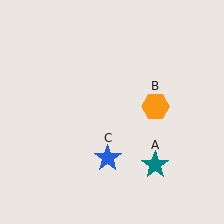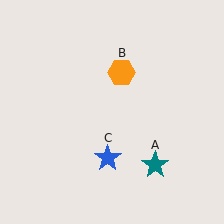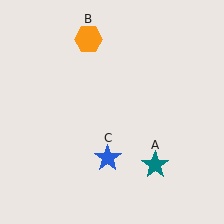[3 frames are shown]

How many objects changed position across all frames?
1 object changed position: orange hexagon (object B).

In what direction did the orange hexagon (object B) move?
The orange hexagon (object B) moved up and to the left.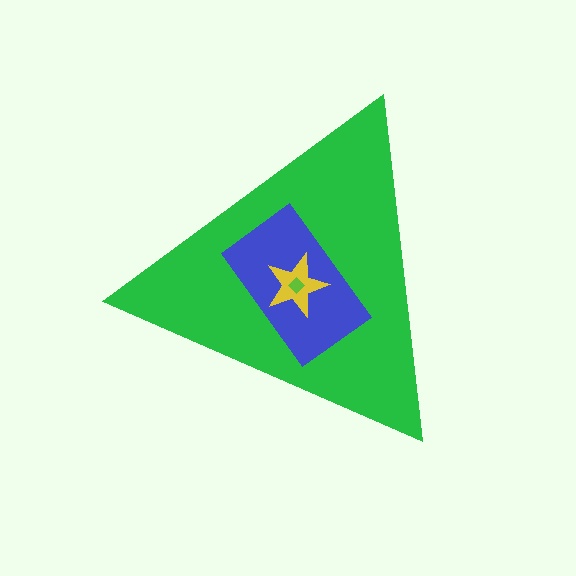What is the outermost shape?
The green triangle.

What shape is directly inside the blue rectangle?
The yellow star.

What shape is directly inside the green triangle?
The blue rectangle.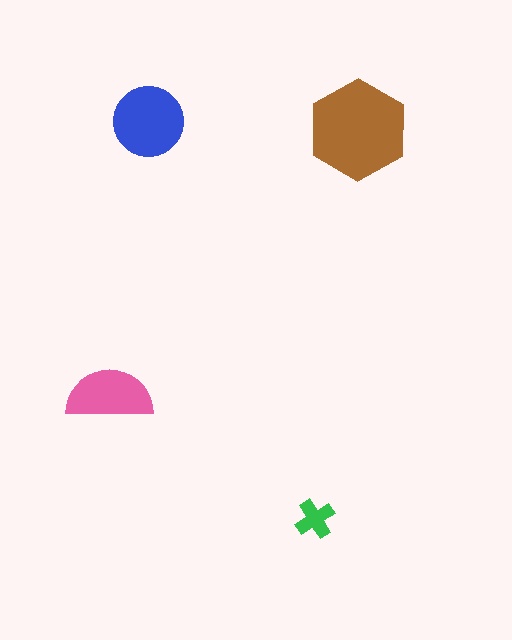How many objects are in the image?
There are 4 objects in the image.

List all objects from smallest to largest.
The green cross, the pink semicircle, the blue circle, the brown hexagon.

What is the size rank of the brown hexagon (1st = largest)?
1st.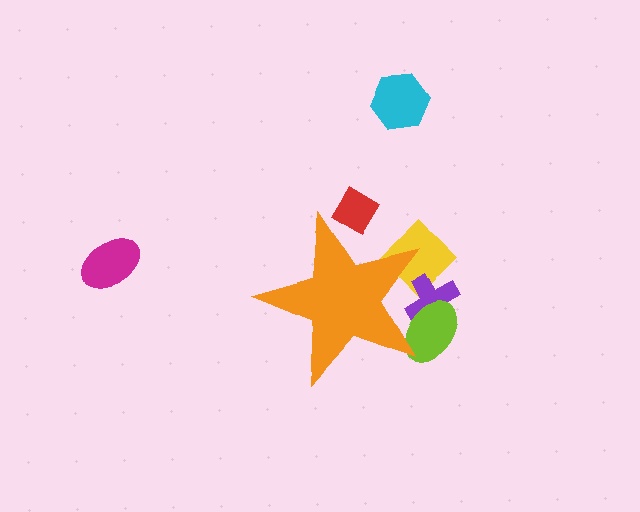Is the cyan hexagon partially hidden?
No, the cyan hexagon is fully visible.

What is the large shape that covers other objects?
An orange star.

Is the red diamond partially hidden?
Yes, the red diamond is partially hidden behind the orange star.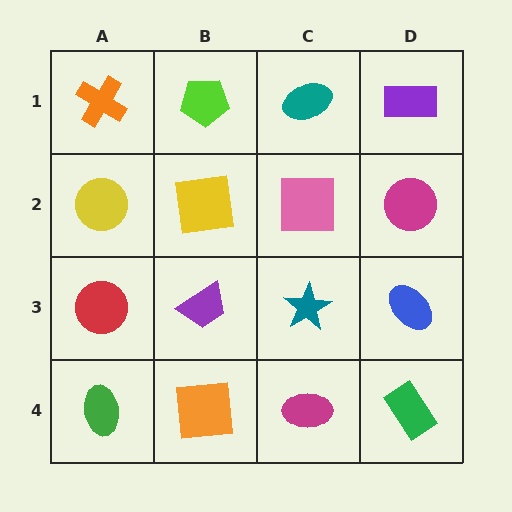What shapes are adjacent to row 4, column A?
A red circle (row 3, column A), an orange square (row 4, column B).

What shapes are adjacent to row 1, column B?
A yellow square (row 2, column B), an orange cross (row 1, column A), a teal ellipse (row 1, column C).